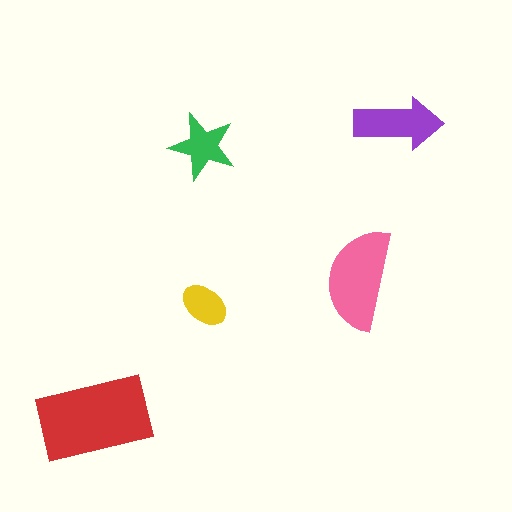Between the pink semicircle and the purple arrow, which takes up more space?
The pink semicircle.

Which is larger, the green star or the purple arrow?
The purple arrow.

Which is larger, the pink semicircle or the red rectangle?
The red rectangle.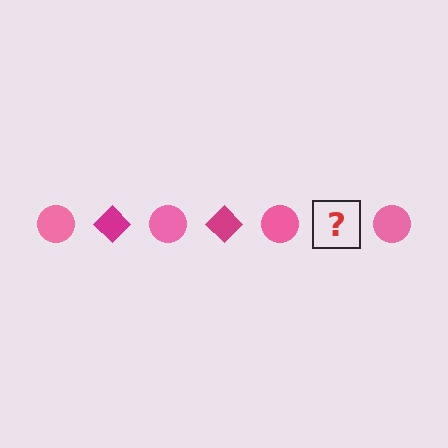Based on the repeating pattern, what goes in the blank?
The blank should be a magenta diamond.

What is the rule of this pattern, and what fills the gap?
The rule is that the pattern alternates between pink circle and magenta diamond. The gap should be filled with a magenta diamond.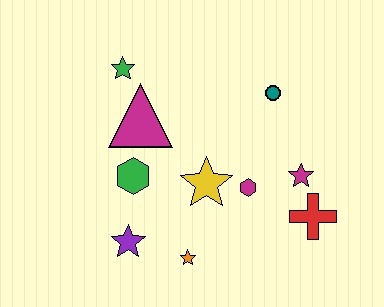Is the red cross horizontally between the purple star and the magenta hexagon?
No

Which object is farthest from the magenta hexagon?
The green star is farthest from the magenta hexagon.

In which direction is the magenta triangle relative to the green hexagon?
The magenta triangle is above the green hexagon.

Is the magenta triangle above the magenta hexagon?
Yes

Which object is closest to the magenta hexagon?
The yellow star is closest to the magenta hexagon.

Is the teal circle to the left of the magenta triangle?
No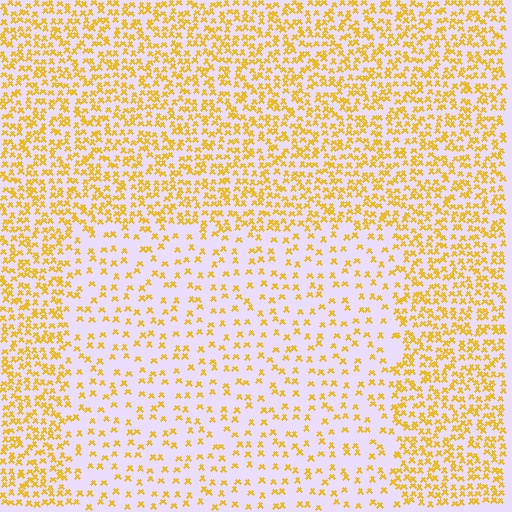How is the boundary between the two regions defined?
The boundary is defined by a change in element density (approximately 2.3x ratio). All elements are the same color, size, and shape.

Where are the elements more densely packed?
The elements are more densely packed outside the rectangle boundary.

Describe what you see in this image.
The image contains small yellow elements arranged at two different densities. A rectangle-shaped region is visible where the elements are less densely packed than the surrounding area.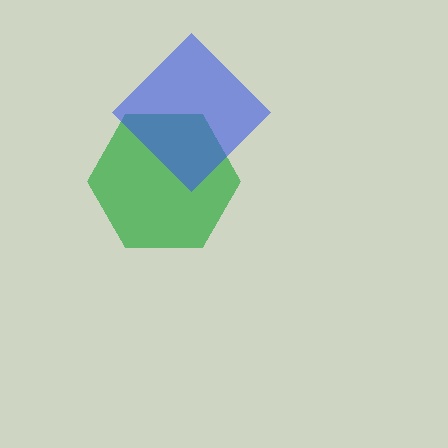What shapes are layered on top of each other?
The layered shapes are: a green hexagon, a blue diamond.